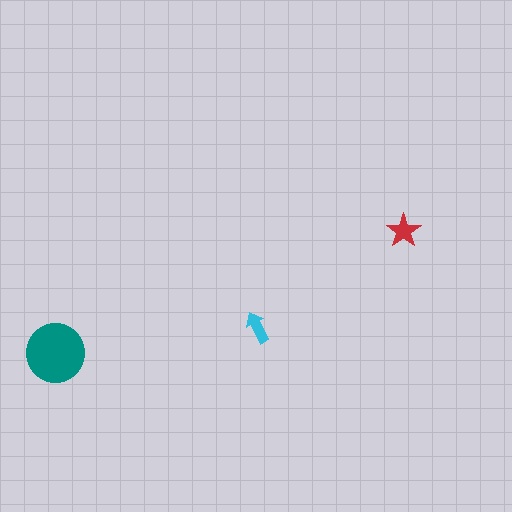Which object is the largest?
The teal circle.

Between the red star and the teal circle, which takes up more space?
The teal circle.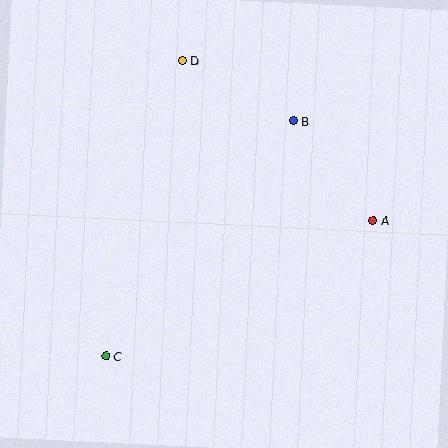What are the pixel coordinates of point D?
Point D is at (182, 61).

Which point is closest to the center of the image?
Point B at (293, 121) is closest to the center.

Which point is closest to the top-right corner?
Point B is closest to the top-right corner.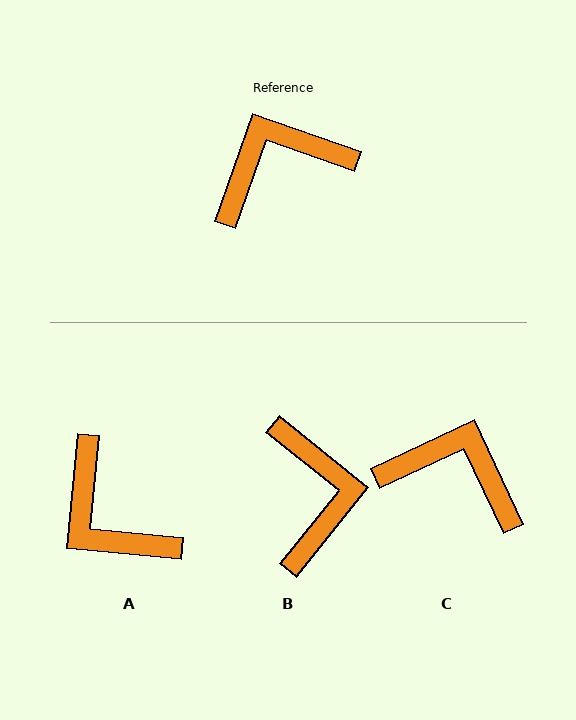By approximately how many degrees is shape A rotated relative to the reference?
Approximately 104 degrees counter-clockwise.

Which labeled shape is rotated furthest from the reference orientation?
B, about 110 degrees away.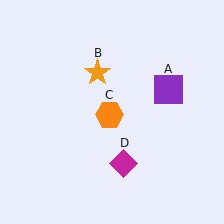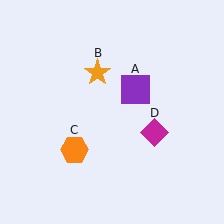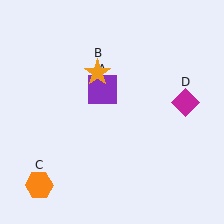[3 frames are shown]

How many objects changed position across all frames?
3 objects changed position: purple square (object A), orange hexagon (object C), magenta diamond (object D).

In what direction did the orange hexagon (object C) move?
The orange hexagon (object C) moved down and to the left.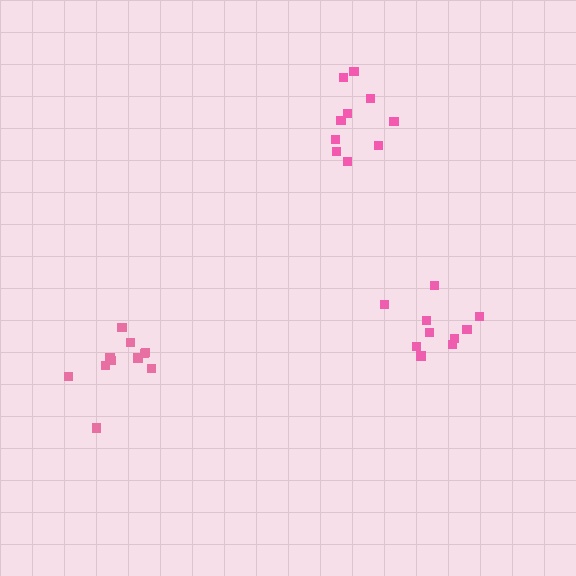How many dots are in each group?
Group 1: 11 dots, Group 2: 10 dots, Group 3: 10 dots (31 total).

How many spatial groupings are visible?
There are 3 spatial groupings.